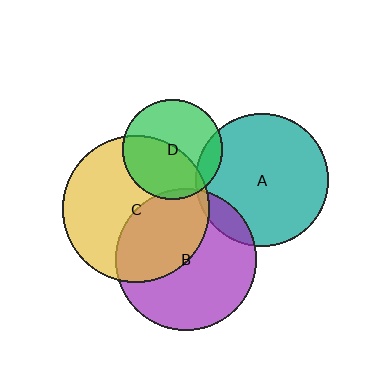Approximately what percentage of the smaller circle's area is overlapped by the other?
Approximately 40%.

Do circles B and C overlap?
Yes.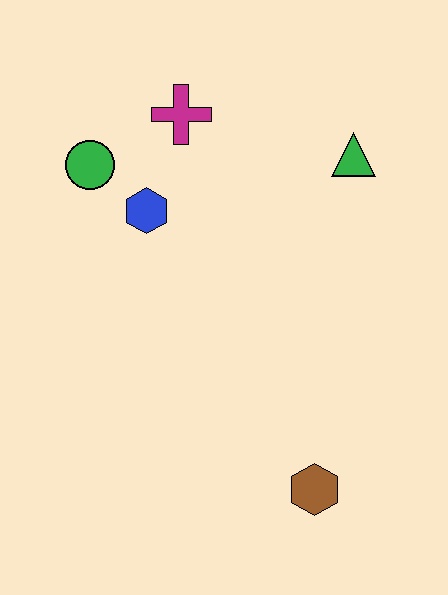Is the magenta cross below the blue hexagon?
No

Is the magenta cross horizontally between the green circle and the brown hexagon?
Yes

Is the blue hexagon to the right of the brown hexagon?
No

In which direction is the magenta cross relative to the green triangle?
The magenta cross is to the left of the green triangle.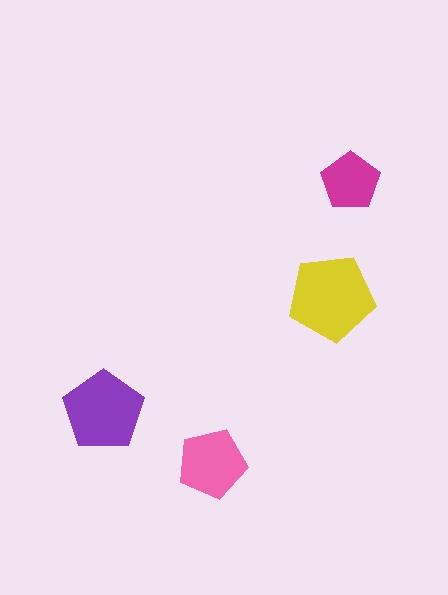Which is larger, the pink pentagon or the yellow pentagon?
The yellow one.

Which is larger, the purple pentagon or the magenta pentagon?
The purple one.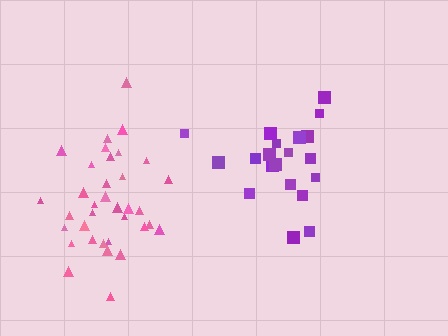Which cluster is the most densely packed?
Pink.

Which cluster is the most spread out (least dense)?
Purple.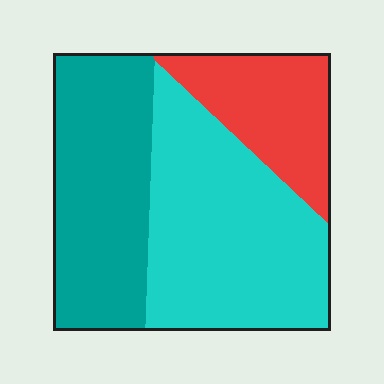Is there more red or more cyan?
Cyan.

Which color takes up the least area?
Red, at roughly 20%.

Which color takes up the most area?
Cyan, at roughly 45%.